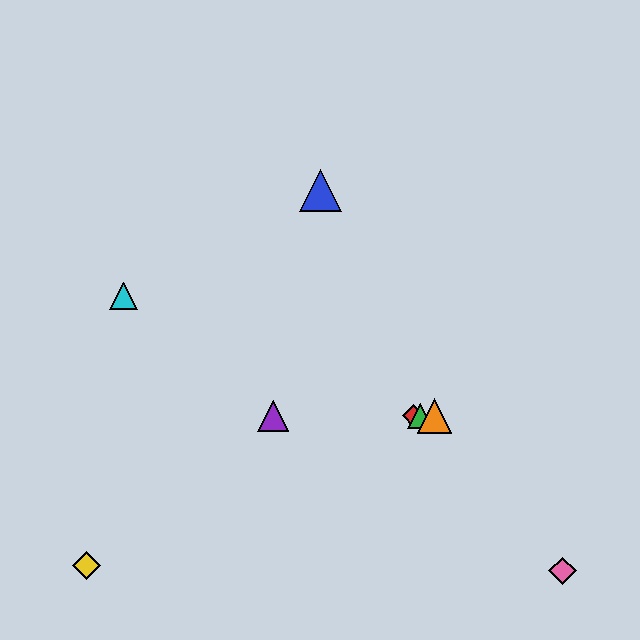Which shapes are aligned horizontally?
The red diamond, the green triangle, the purple triangle, the orange triangle are aligned horizontally.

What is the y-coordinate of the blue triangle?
The blue triangle is at y≈191.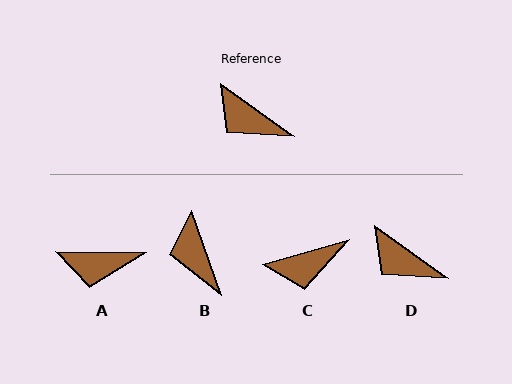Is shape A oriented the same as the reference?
No, it is off by about 35 degrees.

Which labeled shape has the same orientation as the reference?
D.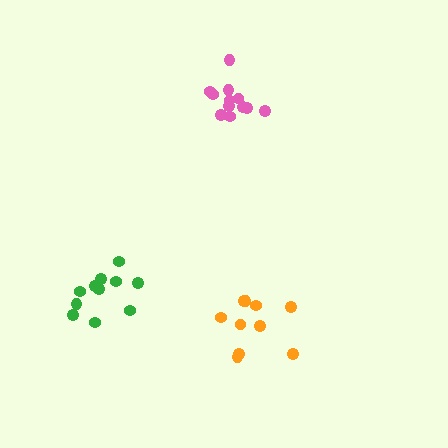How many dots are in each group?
Group 1: 12 dots, Group 2: 10 dots, Group 3: 11 dots (33 total).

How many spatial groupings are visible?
There are 3 spatial groupings.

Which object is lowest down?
The orange cluster is bottommost.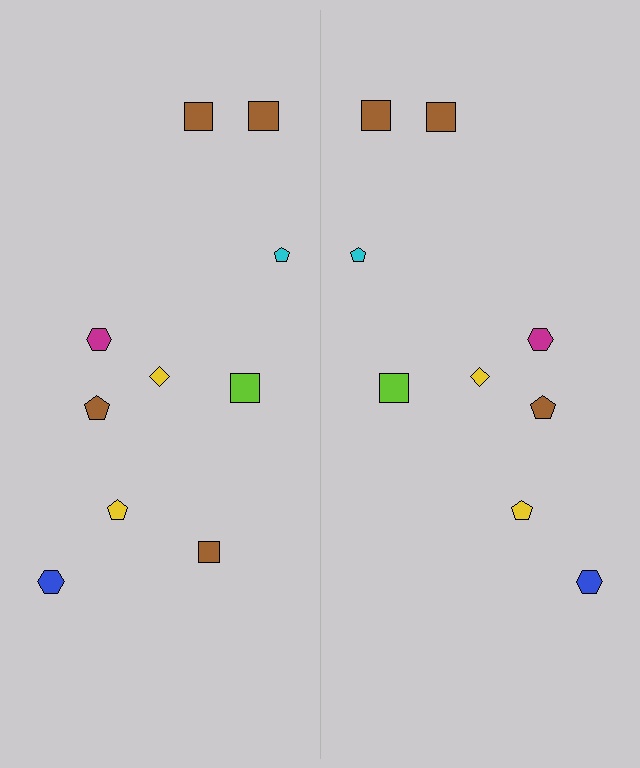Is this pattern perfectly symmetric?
No, the pattern is not perfectly symmetric. A brown square is missing from the right side.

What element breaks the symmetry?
A brown square is missing from the right side.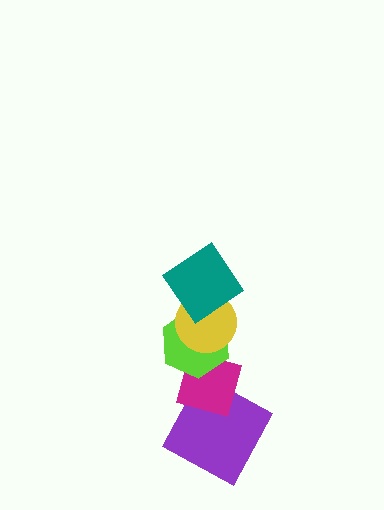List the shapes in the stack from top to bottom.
From top to bottom: the teal diamond, the yellow circle, the lime hexagon, the magenta diamond, the purple square.